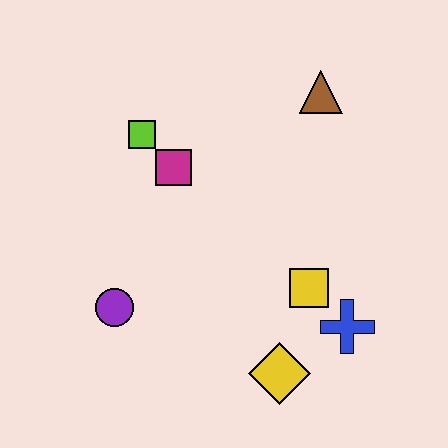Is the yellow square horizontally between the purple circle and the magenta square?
No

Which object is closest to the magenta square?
The lime square is closest to the magenta square.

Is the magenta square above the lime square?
No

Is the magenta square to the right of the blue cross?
No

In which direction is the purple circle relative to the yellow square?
The purple circle is to the left of the yellow square.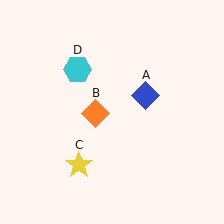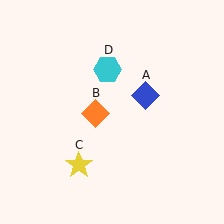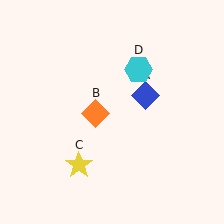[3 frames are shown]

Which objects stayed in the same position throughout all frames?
Blue diamond (object A) and orange diamond (object B) and yellow star (object C) remained stationary.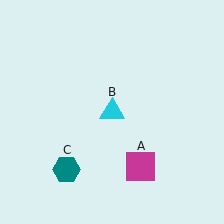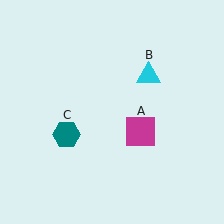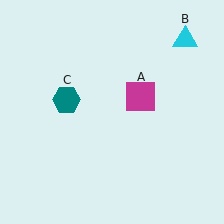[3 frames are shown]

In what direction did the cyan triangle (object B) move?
The cyan triangle (object B) moved up and to the right.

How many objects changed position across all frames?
3 objects changed position: magenta square (object A), cyan triangle (object B), teal hexagon (object C).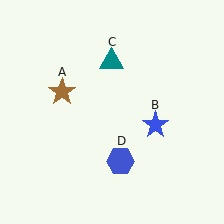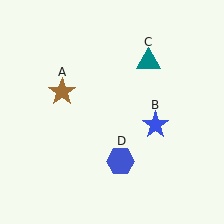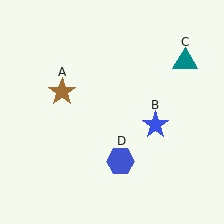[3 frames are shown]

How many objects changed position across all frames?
1 object changed position: teal triangle (object C).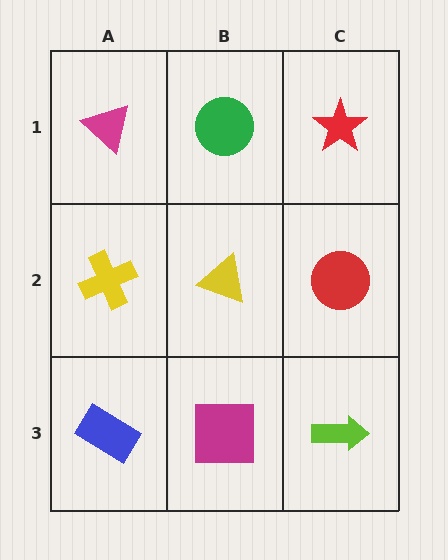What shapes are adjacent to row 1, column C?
A red circle (row 2, column C), a green circle (row 1, column B).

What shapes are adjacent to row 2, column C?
A red star (row 1, column C), a lime arrow (row 3, column C), a yellow triangle (row 2, column B).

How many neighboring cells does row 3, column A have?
2.